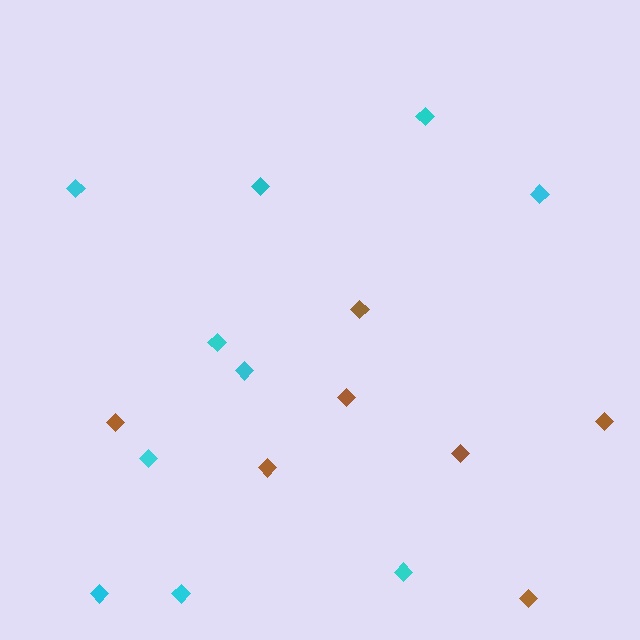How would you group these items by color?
There are 2 groups: one group of cyan diamonds (10) and one group of brown diamonds (7).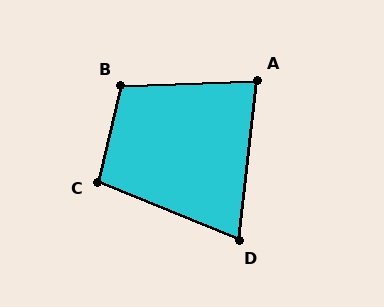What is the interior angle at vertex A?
Approximately 81 degrees (acute).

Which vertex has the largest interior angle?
B, at approximately 105 degrees.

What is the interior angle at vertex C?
Approximately 99 degrees (obtuse).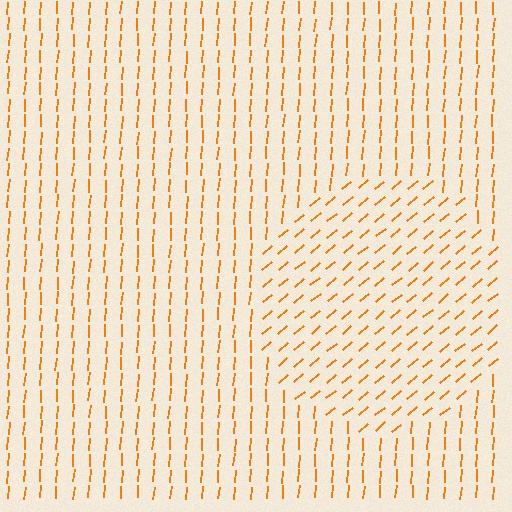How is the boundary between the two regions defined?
The boundary is defined purely by a change in line orientation (approximately 45 degrees difference). All lines are the same color and thickness.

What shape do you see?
I see a circle.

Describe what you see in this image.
The image is filled with small orange line segments. A circle region in the image has lines oriented differently from the surrounding lines, creating a visible texture boundary.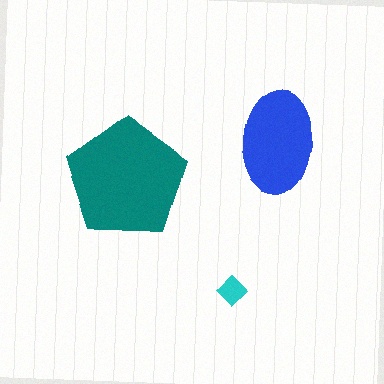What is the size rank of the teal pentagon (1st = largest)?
1st.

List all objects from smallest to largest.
The cyan diamond, the blue ellipse, the teal pentagon.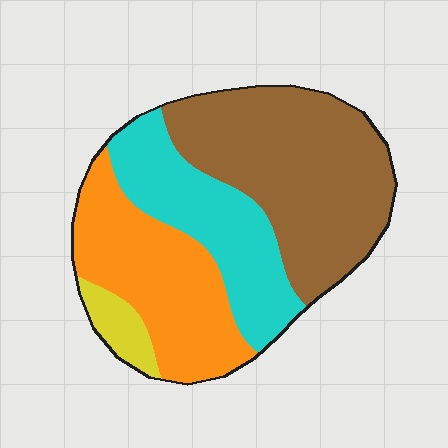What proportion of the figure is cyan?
Cyan covers about 25% of the figure.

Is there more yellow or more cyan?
Cyan.